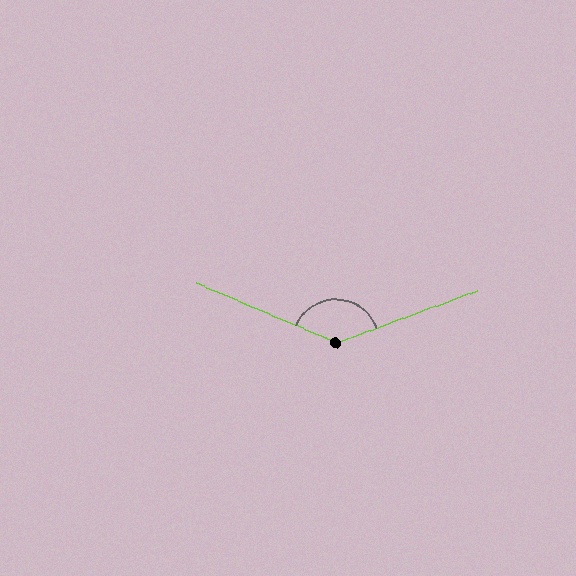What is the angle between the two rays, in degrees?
Approximately 137 degrees.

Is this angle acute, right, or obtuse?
It is obtuse.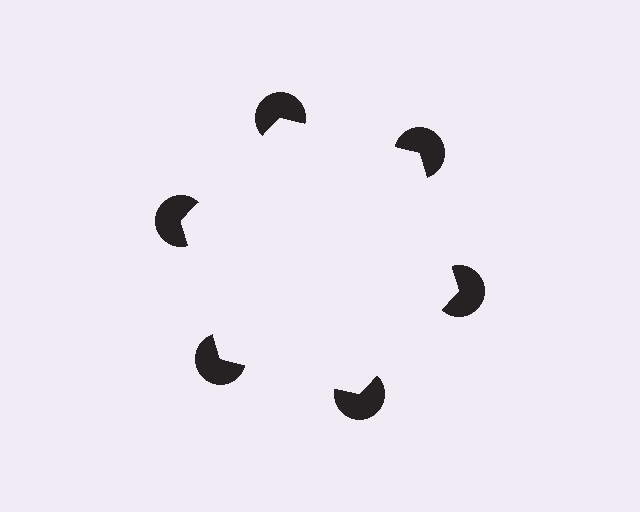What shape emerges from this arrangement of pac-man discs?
An illusory hexagon — its edges are inferred from the aligned wedge cuts in the pac-man discs, not physically drawn.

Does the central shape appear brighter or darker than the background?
It typically appears slightly brighter than the background, even though no actual brightness change is drawn.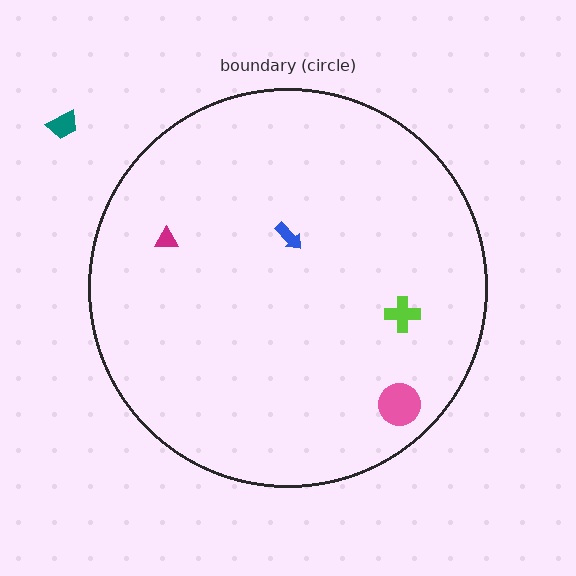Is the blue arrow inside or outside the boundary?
Inside.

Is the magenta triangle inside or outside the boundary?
Inside.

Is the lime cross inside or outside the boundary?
Inside.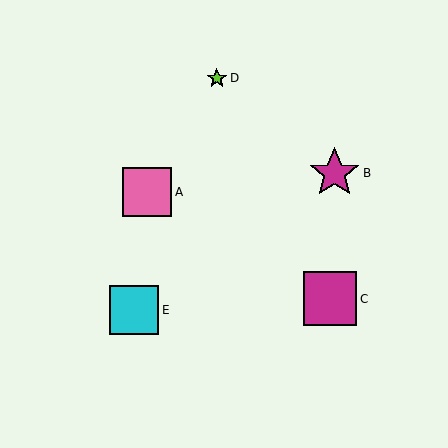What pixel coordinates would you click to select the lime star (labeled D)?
Click at (217, 78) to select the lime star D.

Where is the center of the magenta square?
The center of the magenta square is at (330, 299).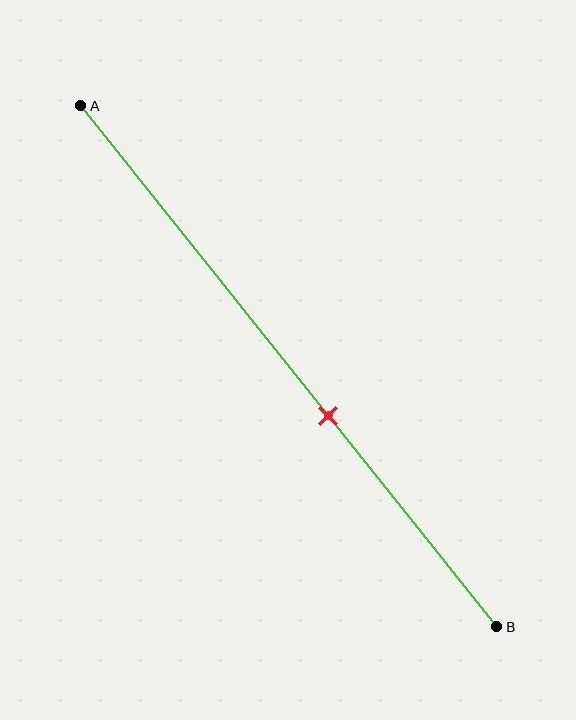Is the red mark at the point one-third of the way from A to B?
No, the mark is at about 60% from A, not at the 33% one-third point.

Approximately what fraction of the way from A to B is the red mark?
The red mark is approximately 60% of the way from A to B.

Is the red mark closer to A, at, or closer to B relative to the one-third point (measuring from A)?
The red mark is closer to point B than the one-third point of segment AB.